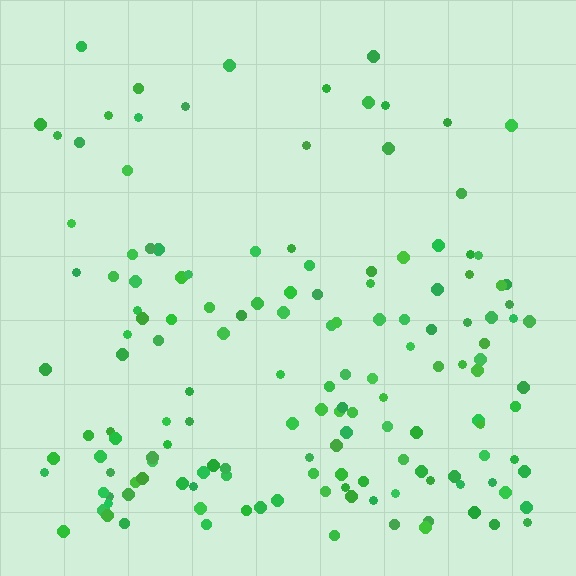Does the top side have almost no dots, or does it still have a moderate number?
Still a moderate number, just noticeably fewer than the bottom.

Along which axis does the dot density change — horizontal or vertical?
Vertical.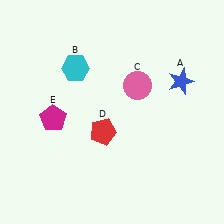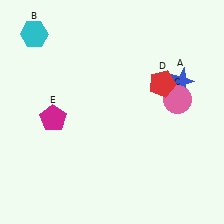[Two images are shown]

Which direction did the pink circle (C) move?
The pink circle (C) moved right.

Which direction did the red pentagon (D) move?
The red pentagon (D) moved right.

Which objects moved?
The objects that moved are: the cyan hexagon (B), the pink circle (C), the red pentagon (D).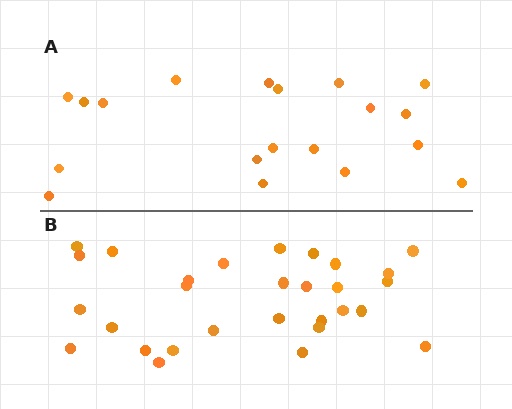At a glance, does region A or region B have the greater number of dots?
Region B (the bottom region) has more dots.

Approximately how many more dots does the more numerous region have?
Region B has roughly 10 or so more dots than region A.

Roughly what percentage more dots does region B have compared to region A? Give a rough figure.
About 55% more.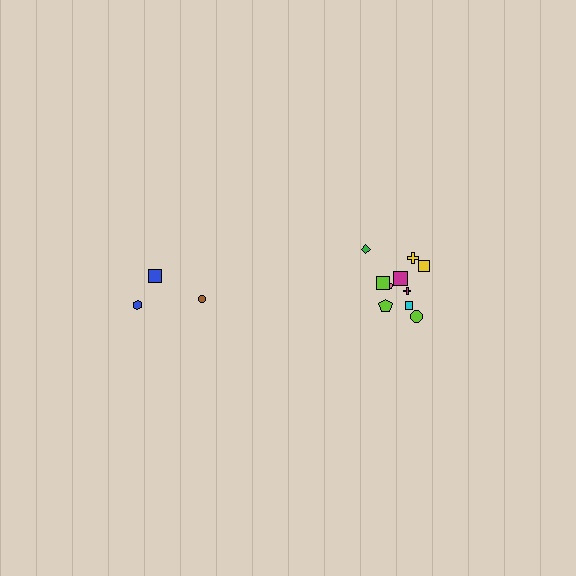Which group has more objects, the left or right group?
The right group.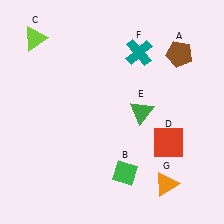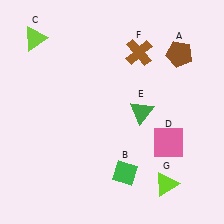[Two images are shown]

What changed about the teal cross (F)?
In Image 1, F is teal. In Image 2, it changed to brown.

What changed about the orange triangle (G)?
In Image 1, G is orange. In Image 2, it changed to lime.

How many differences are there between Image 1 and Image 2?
There are 3 differences between the two images.